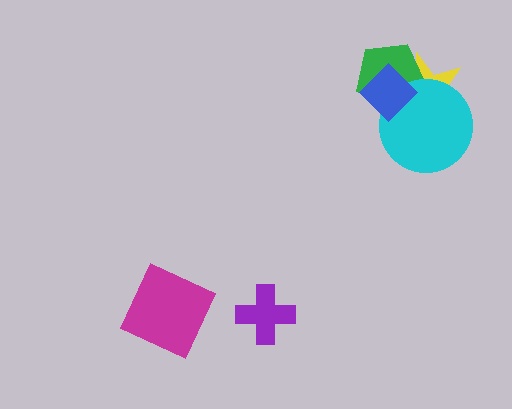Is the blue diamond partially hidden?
No, no other shape covers it.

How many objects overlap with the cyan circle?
3 objects overlap with the cyan circle.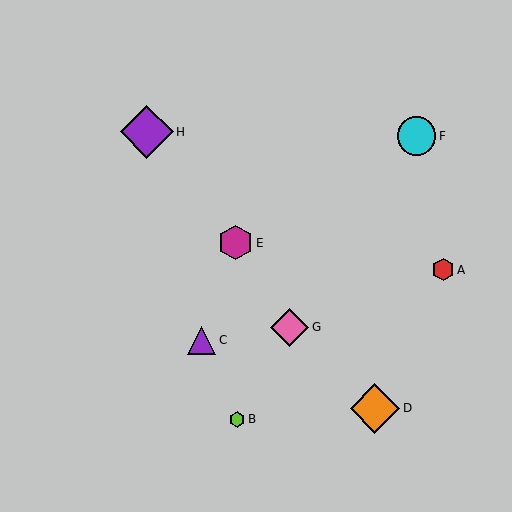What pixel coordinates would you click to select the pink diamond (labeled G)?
Click at (290, 327) to select the pink diamond G.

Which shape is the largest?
The purple diamond (labeled H) is the largest.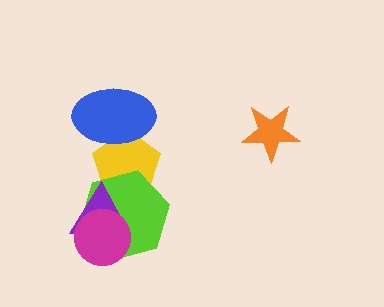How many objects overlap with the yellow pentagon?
3 objects overlap with the yellow pentagon.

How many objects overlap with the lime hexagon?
3 objects overlap with the lime hexagon.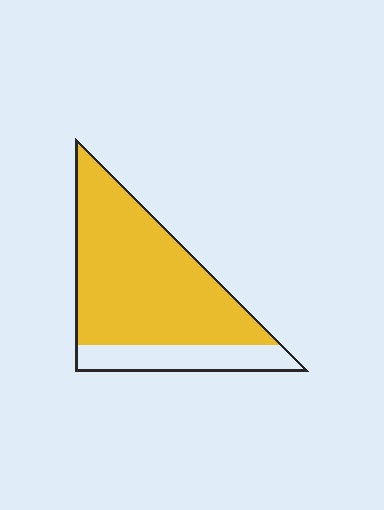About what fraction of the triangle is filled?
About four fifths (4/5).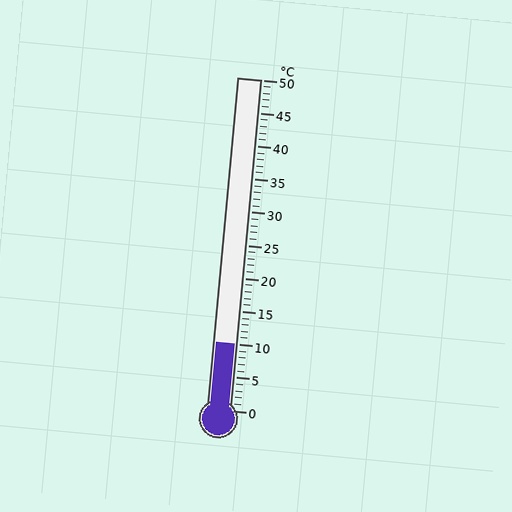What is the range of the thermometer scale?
The thermometer scale ranges from 0°C to 50°C.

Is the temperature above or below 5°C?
The temperature is above 5°C.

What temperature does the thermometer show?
The thermometer shows approximately 10°C.